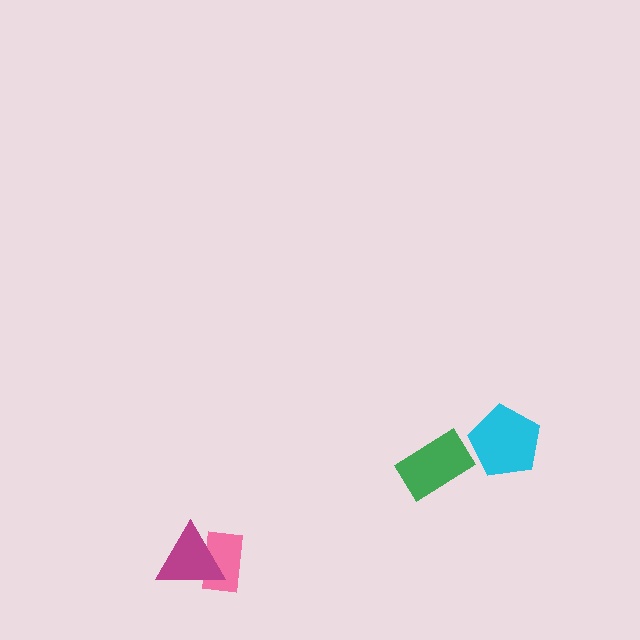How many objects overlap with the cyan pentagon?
0 objects overlap with the cyan pentagon.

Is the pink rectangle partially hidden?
Yes, it is partially covered by another shape.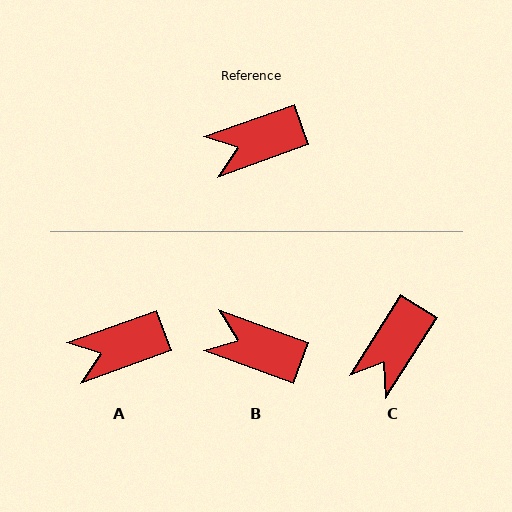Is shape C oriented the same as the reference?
No, it is off by about 38 degrees.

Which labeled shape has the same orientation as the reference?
A.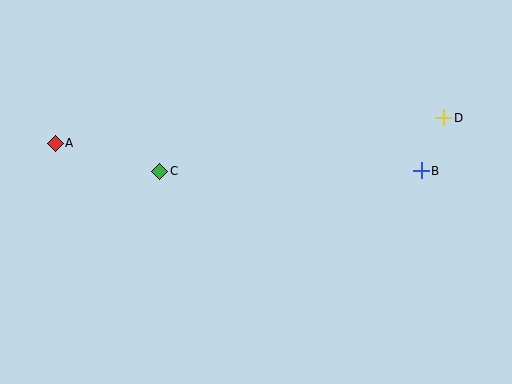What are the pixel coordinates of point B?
Point B is at (421, 171).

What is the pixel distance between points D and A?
The distance between D and A is 390 pixels.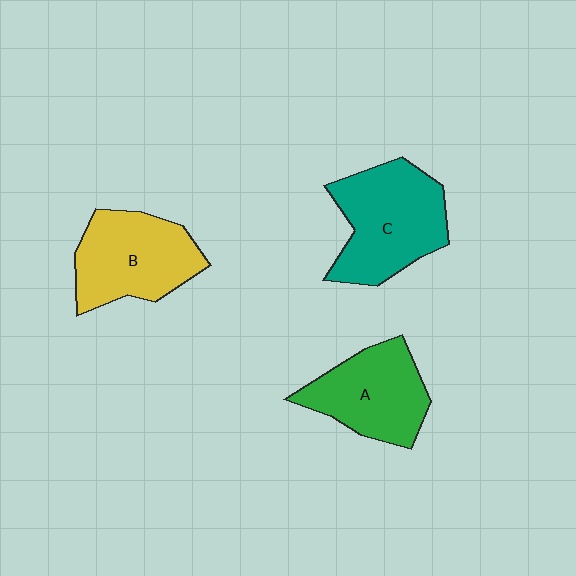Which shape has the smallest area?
Shape A (green).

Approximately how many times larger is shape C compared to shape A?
Approximately 1.2 times.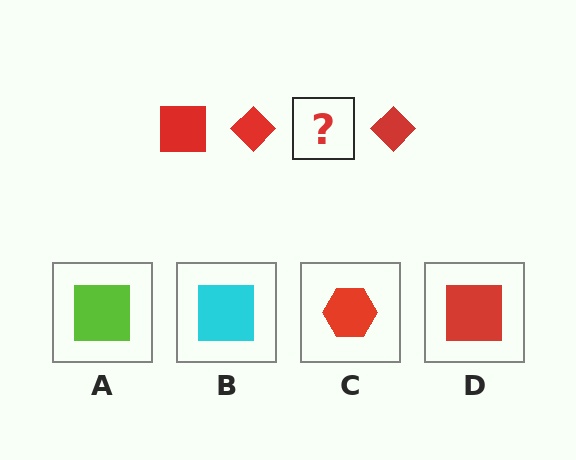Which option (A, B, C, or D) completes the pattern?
D.